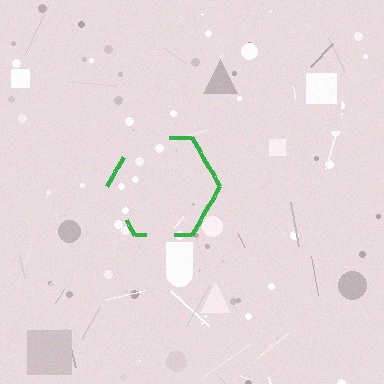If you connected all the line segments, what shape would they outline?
They would outline a hexagon.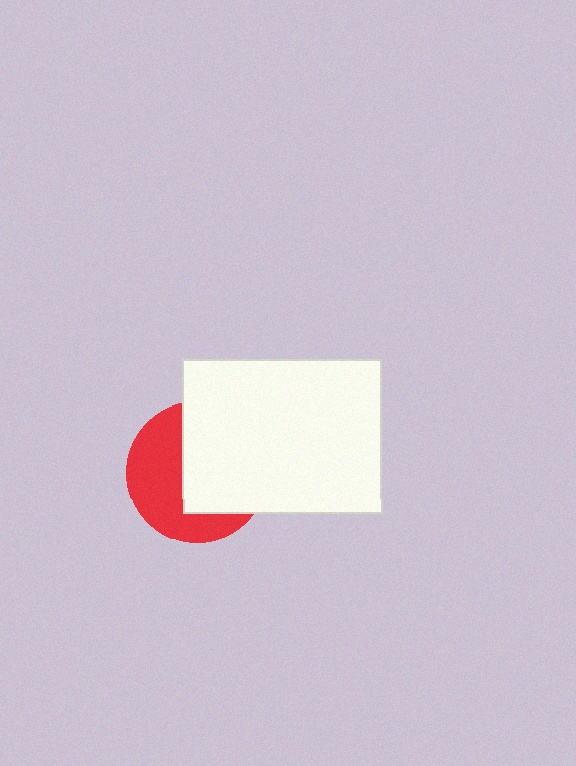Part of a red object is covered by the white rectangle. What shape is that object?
It is a circle.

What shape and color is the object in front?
The object in front is a white rectangle.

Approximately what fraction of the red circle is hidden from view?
Roughly 53% of the red circle is hidden behind the white rectangle.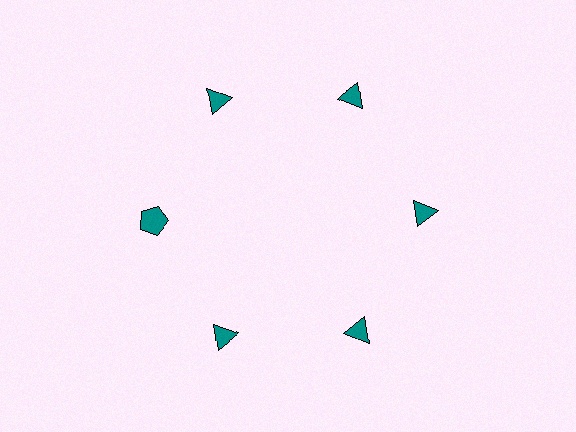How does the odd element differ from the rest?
It has a different shape: pentagon instead of triangle.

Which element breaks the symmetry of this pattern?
The teal pentagon at roughly the 9 o'clock position breaks the symmetry. All other shapes are teal triangles.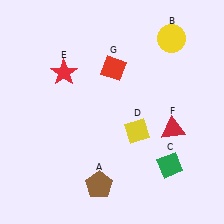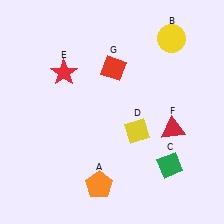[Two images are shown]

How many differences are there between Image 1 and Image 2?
There is 1 difference between the two images.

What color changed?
The pentagon (A) changed from brown in Image 1 to orange in Image 2.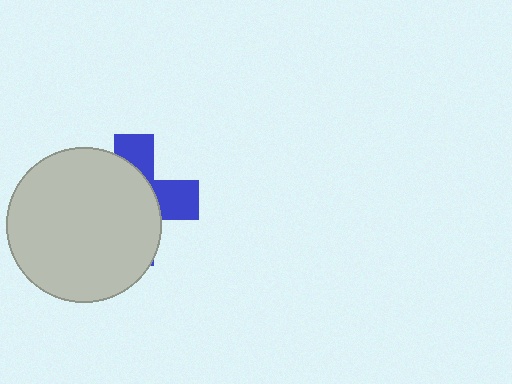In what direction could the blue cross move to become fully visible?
The blue cross could move right. That would shift it out from behind the light gray circle entirely.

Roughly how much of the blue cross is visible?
A small part of it is visible (roughly 34%).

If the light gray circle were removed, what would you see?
You would see the complete blue cross.